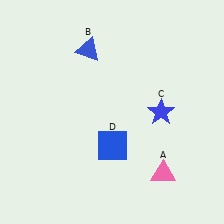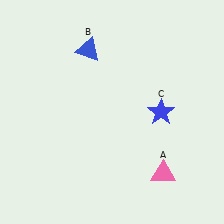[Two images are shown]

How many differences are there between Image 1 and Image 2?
There is 1 difference between the two images.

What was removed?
The blue square (D) was removed in Image 2.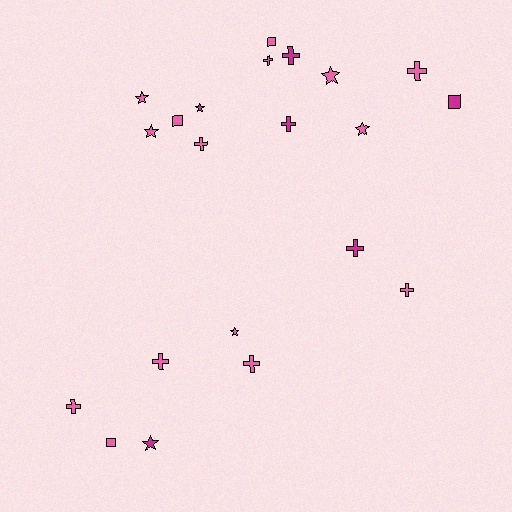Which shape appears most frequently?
Cross, with 10 objects.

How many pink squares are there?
There are 3 pink squares.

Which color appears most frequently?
Pink, with 15 objects.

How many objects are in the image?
There are 21 objects.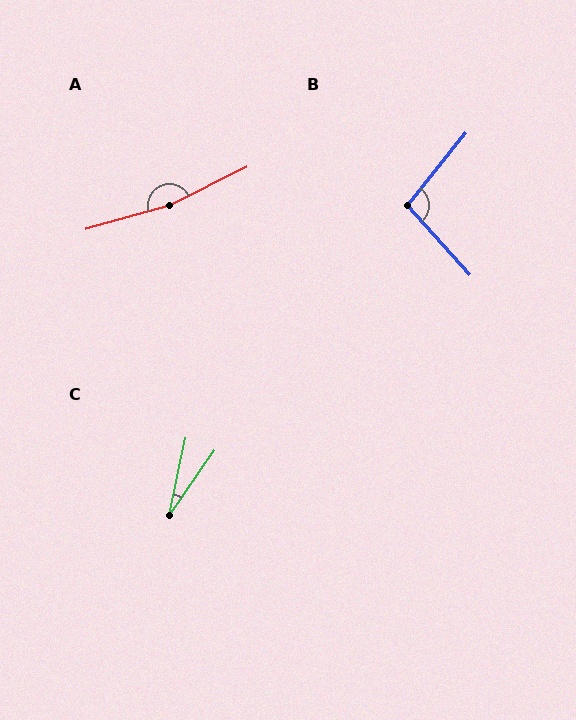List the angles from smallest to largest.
C (23°), B (99°), A (169°).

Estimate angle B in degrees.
Approximately 99 degrees.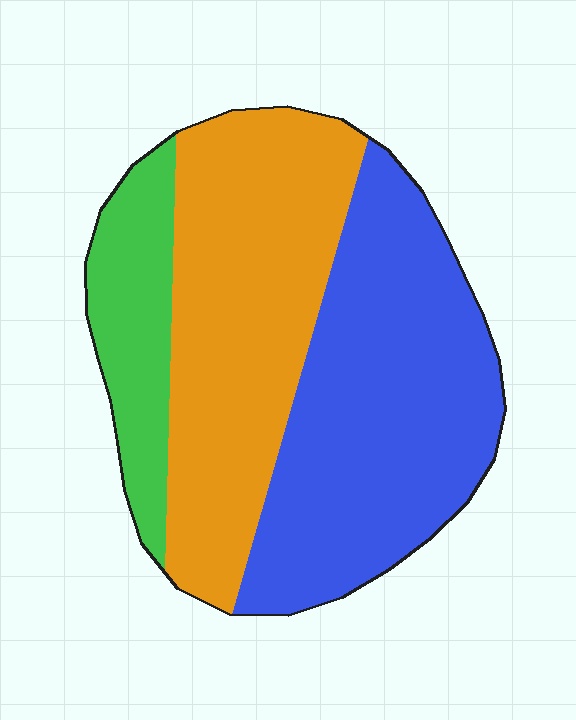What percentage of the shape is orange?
Orange takes up about two fifths (2/5) of the shape.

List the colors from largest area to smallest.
From largest to smallest: blue, orange, green.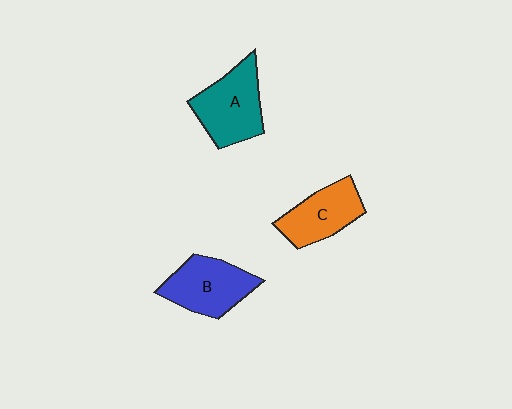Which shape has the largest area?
Shape A (teal).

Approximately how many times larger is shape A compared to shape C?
Approximately 1.2 times.